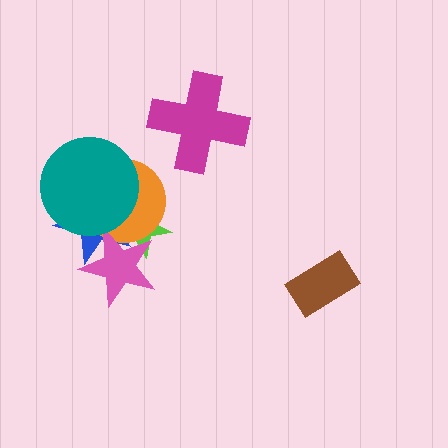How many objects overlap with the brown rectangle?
0 objects overlap with the brown rectangle.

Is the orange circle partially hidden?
Yes, it is partially covered by another shape.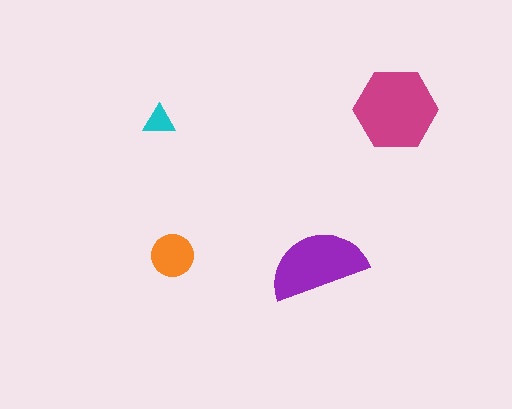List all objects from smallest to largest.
The cyan triangle, the orange circle, the purple semicircle, the magenta hexagon.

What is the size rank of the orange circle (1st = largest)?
3rd.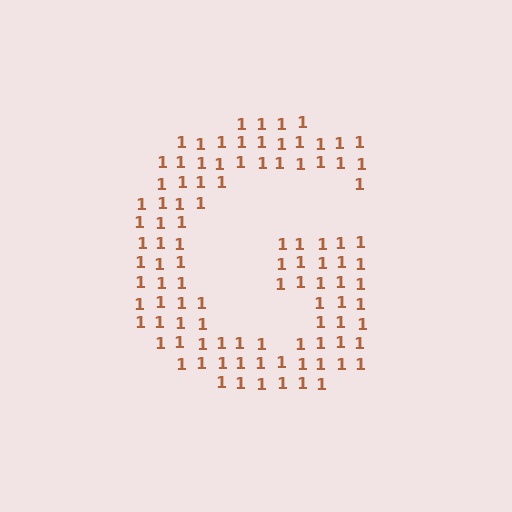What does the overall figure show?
The overall figure shows the letter G.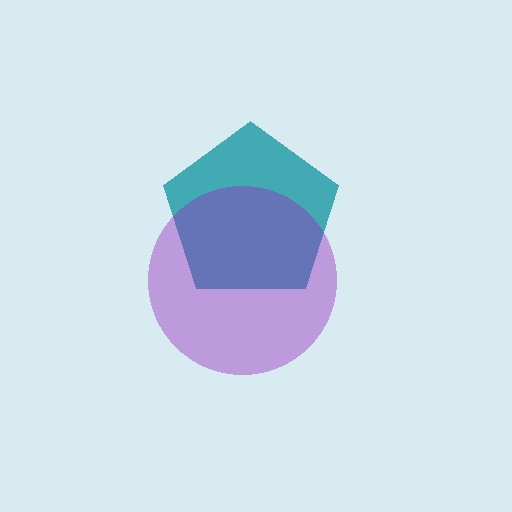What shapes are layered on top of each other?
The layered shapes are: a teal pentagon, a purple circle.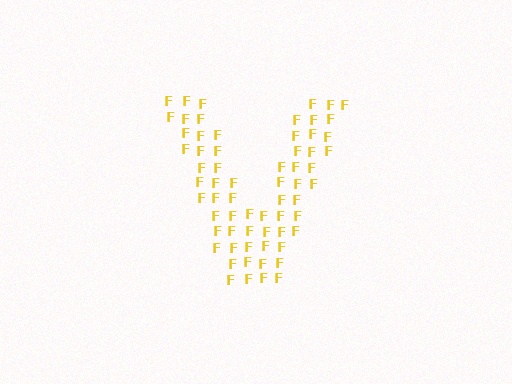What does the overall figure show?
The overall figure shows the letter V.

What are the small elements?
The small elements are letter F's.